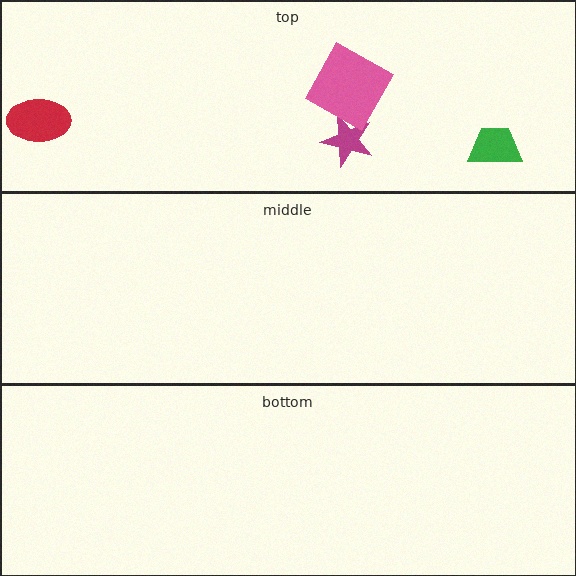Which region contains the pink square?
The top region.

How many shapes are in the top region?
4.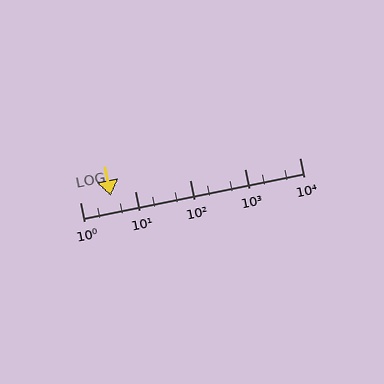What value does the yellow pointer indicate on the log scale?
The pointer indicates approximately 3.7.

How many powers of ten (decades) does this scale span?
The scale spans 4 decades, from 1 to 10000.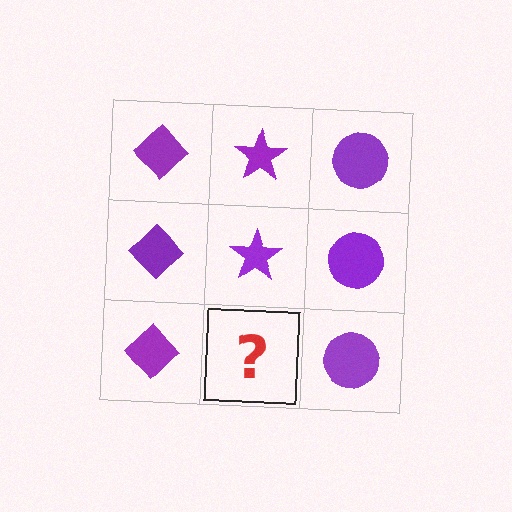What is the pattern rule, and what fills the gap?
The rule is that each column has a consistent shape. The gap should be filled with a purple star.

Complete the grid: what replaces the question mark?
The question mark should be replaced with a purple star.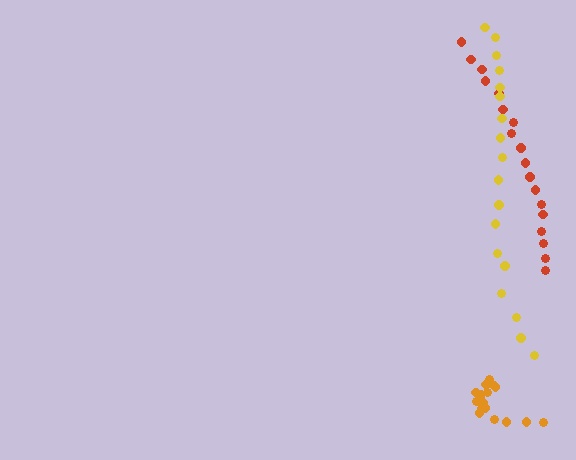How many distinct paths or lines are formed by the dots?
There are 3 distinct paths.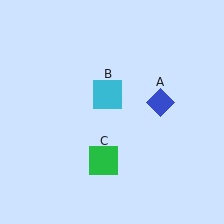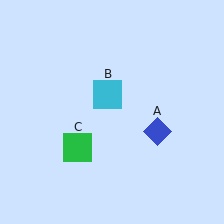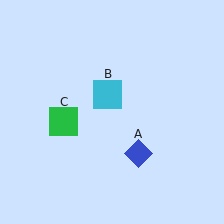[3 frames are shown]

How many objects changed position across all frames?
2 objects changed position: blue diamond (object A), green square (object C).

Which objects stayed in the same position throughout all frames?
Cyan square (object B) remained stationary.